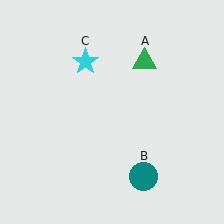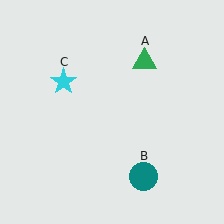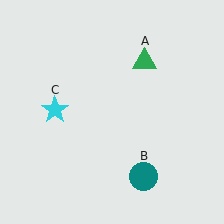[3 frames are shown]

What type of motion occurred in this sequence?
The cyan star (object C) rotated counterclockwise around the center of the scene.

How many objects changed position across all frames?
1 object changed position: cyan star (object C).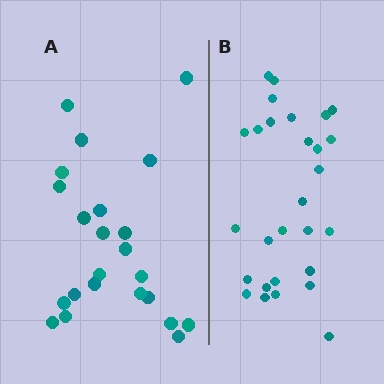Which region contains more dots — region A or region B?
Region B (the right region) has more dots.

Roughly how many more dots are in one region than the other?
Region B has about 5 more dots than region A.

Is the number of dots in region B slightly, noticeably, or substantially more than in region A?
Region B has only slightly more — the two regions are fairly close. The ratio is roughly 1.2 to 1.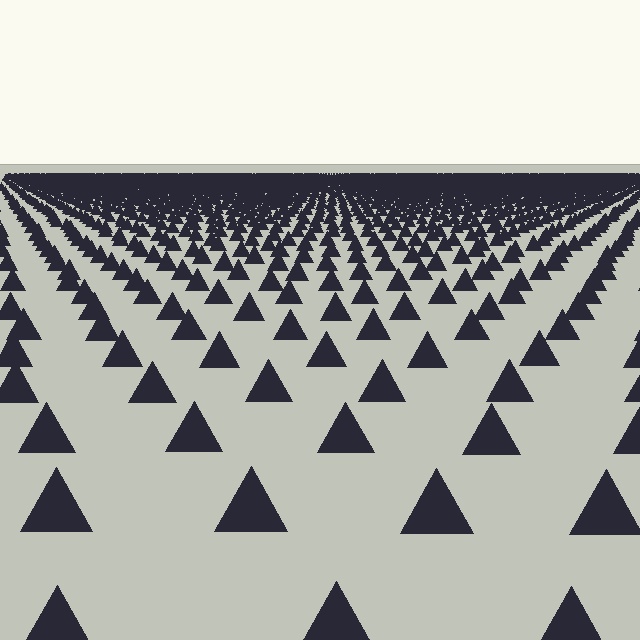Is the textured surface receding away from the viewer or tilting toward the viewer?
The surface is receding away from the viewer. Texture elements get smaller and denser toward the top.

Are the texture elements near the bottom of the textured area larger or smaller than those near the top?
Larger. Near the bottom, elements are closer to the viewer and appear at a bigger on-screen size.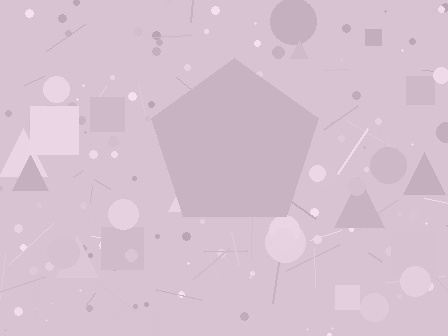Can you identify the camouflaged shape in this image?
The camouflaged shape is a pentagon.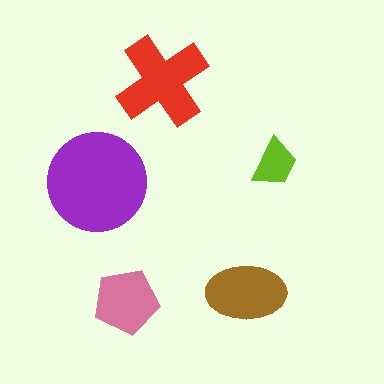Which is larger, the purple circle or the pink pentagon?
The purple circle.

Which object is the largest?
The purple circle.